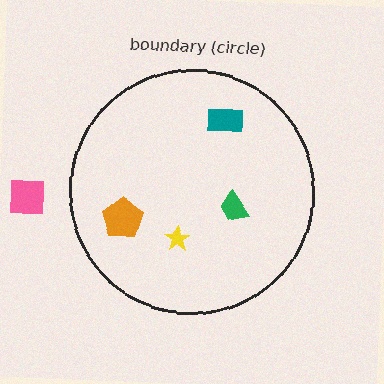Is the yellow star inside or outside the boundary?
Inside.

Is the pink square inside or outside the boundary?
Outside.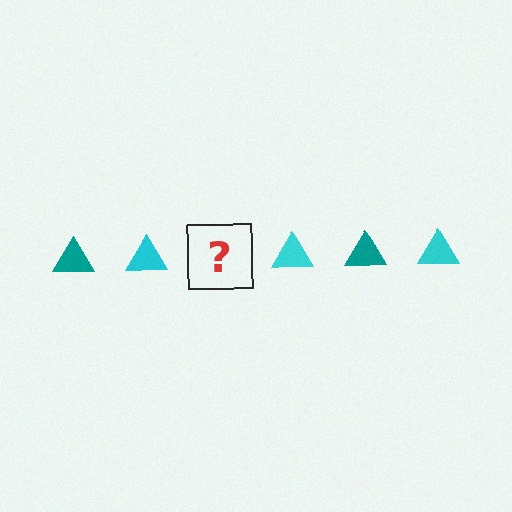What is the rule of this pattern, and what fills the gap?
The rule is that the pattern cycles through teal, cyan triangles. The gap should be filled with a teal triangle.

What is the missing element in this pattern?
The missing element is a teal triangle.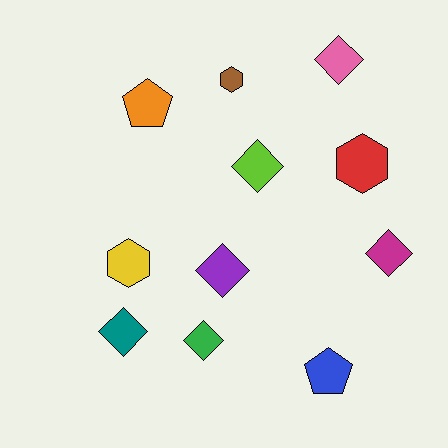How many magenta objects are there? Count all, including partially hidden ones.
There is 1 magenta object.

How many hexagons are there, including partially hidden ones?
There are 3 hexagons.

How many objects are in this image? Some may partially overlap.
There are 11 objects.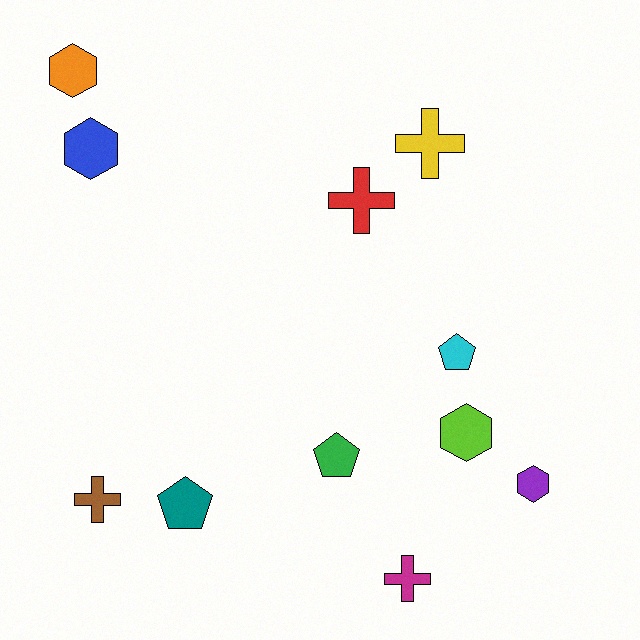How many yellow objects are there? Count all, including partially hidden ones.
There is 1 yellow object.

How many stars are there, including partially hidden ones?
There are no stars.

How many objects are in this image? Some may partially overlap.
There are 11 objects.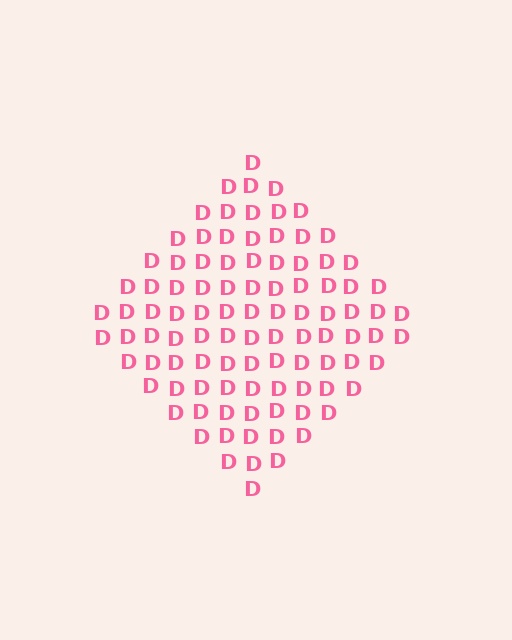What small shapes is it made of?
It is made of small letter D's.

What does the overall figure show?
The overall figure shows a diamond.